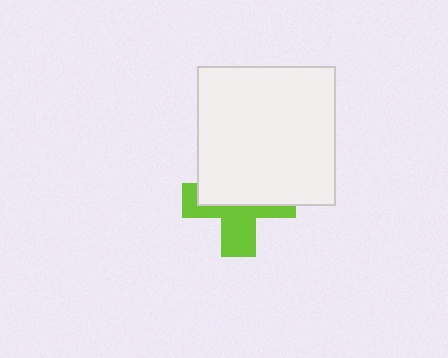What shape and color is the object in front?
The object in front is a white square.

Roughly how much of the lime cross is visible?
About half of it is visible (roughly 47%).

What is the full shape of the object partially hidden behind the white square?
The partially hidden object is a lime cross.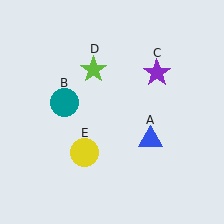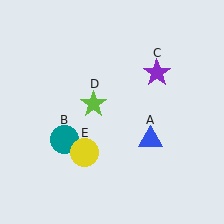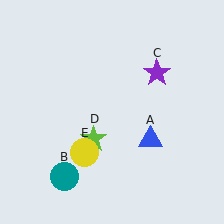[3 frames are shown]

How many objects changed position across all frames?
2 objects changed position: teal circle (object B), lime star (object D).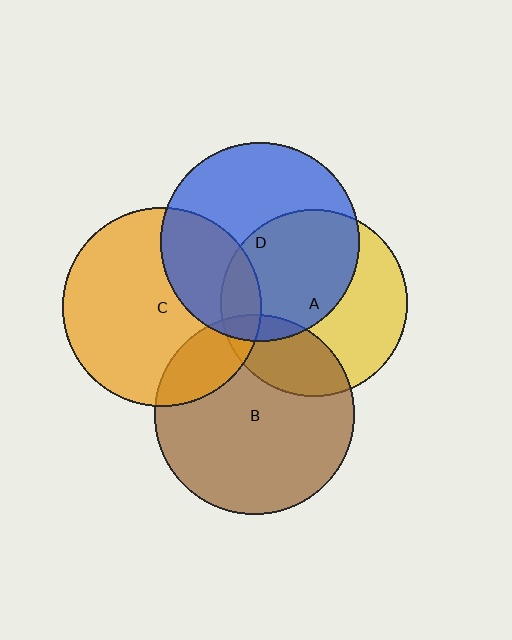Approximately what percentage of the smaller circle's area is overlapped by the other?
Approximately 25%.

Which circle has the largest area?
Circle B (brown).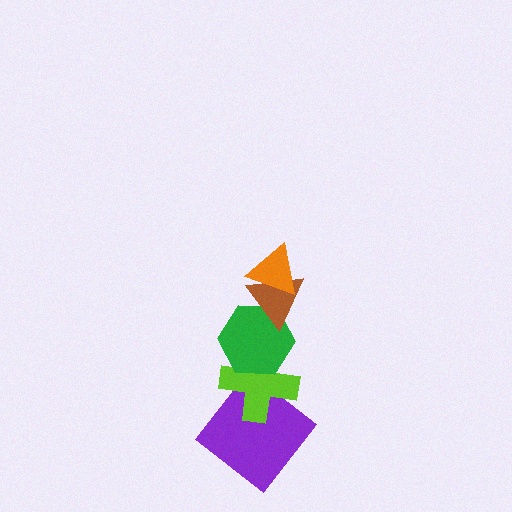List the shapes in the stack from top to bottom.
From top to bottom: the orange triangle, the brown triangle, the green hexagon, the lime cross, the purple diamond.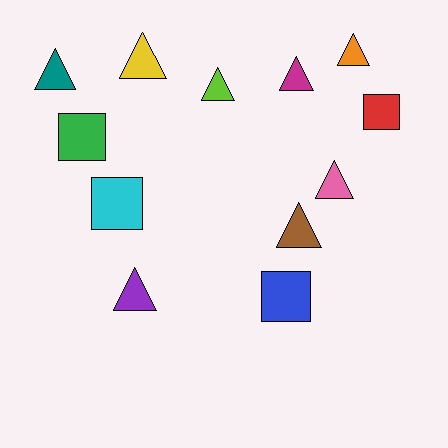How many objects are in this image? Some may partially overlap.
There are 12 objects.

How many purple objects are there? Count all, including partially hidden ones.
There is 1 purple object.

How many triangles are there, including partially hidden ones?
There are 8 triangles.